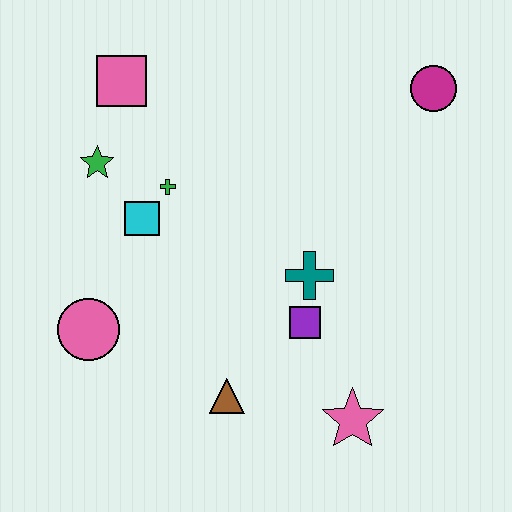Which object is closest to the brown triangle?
The purple square is closest to the brown triangle.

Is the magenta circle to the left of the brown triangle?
No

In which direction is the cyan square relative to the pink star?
The cyan square is to the left of the pink star.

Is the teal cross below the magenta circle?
Yes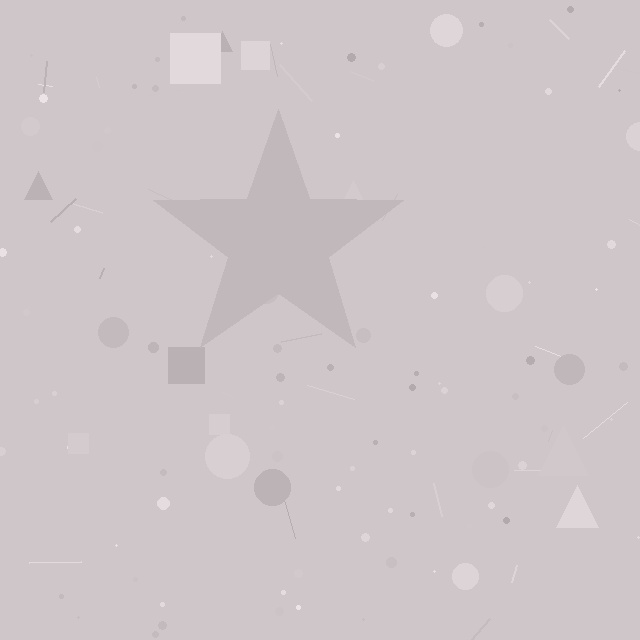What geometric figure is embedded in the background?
A star is embedded in the background.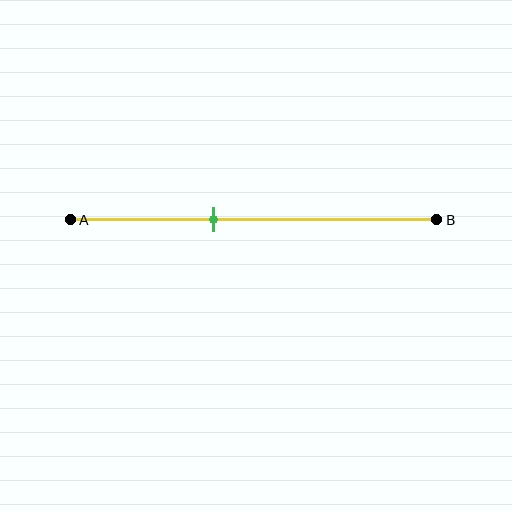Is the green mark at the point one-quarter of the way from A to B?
No, the mark is at about 40% from A, not at the 25% one-quarter point.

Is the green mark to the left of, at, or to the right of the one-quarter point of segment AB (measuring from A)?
The green mark is to the right of the one-quarter point of segment AB.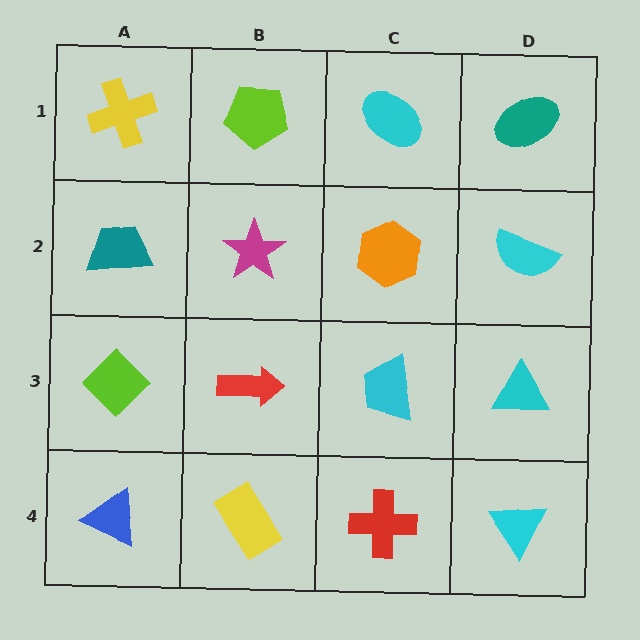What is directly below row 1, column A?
A teal trapezoid.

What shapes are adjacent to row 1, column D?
A cyan semicircle (row 2, column D), a cyan ellipse (row 1, column C).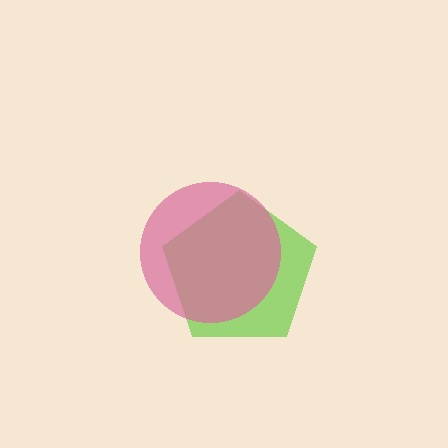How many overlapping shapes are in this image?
There are 2 overlapping shapes in the image.